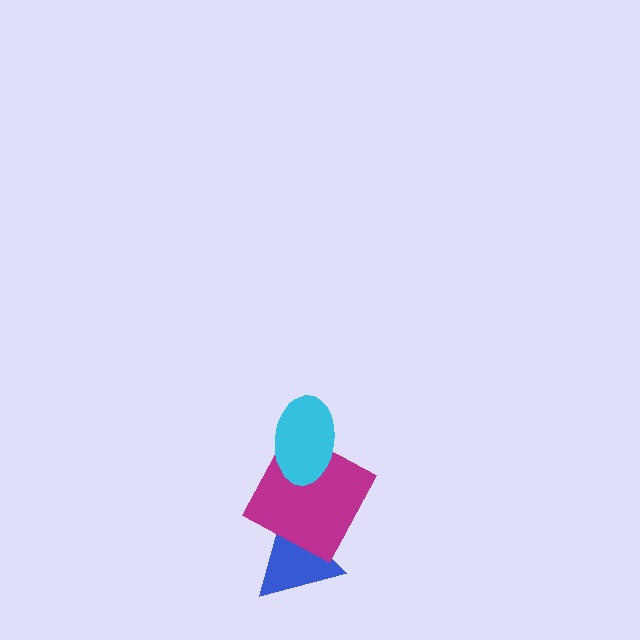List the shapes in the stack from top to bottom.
From top to bottom: the cyan ellipse, the magenta square, the blue triangle.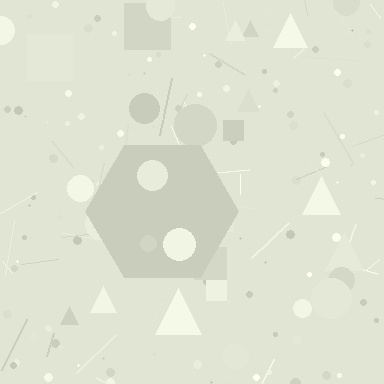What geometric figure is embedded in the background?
A hexagon is embedded in the background.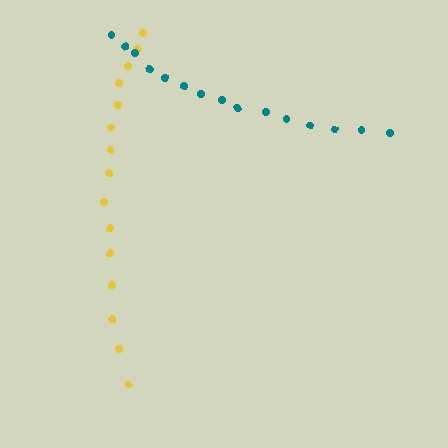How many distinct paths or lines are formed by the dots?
There are 2 distinct paths.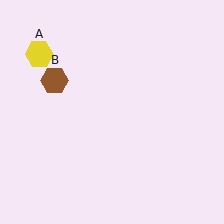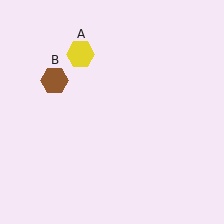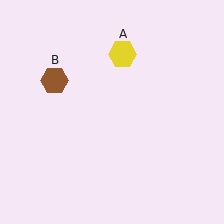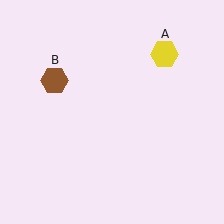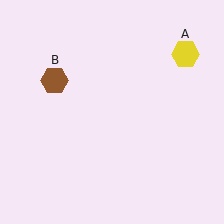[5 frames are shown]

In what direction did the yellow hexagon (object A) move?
The yellow hexagon (object A) moved right.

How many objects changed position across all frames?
1 object changed position: yellow hexagon (object A).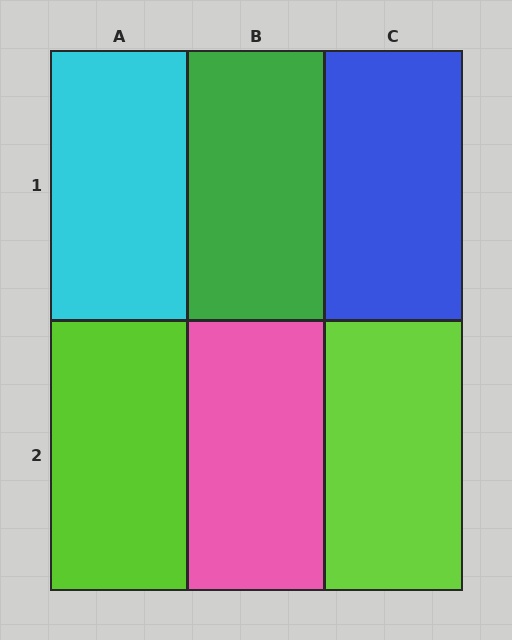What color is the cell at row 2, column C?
Lime.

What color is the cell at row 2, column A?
Lime.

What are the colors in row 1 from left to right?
Cyan, green, blue.